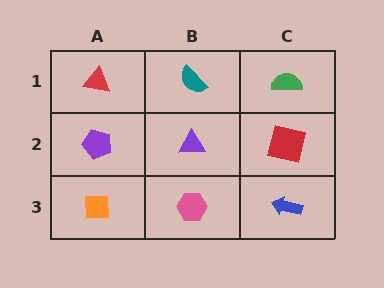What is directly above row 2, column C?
A green semicircle.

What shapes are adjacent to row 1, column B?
A purple triangle (row 2, column B), a red triangle (row 1, column A), a green semicircle (row 1, column C).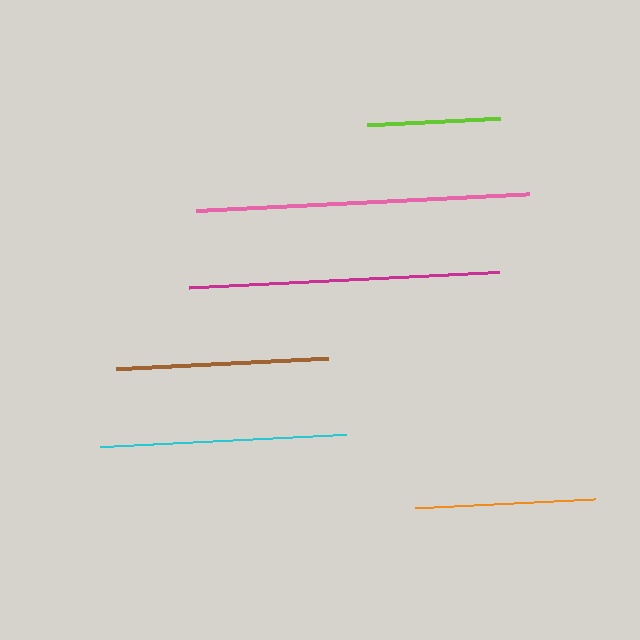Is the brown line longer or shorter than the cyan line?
The cyan line is longer than the brown line.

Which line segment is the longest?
The pink line is the longest at approximately 334 pixels.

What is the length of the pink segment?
The pink segment is approximately 334 pixels long.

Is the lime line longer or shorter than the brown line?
The brown line is longer than the lime line.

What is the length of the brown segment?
The brown segment is approximately 212 pixels long.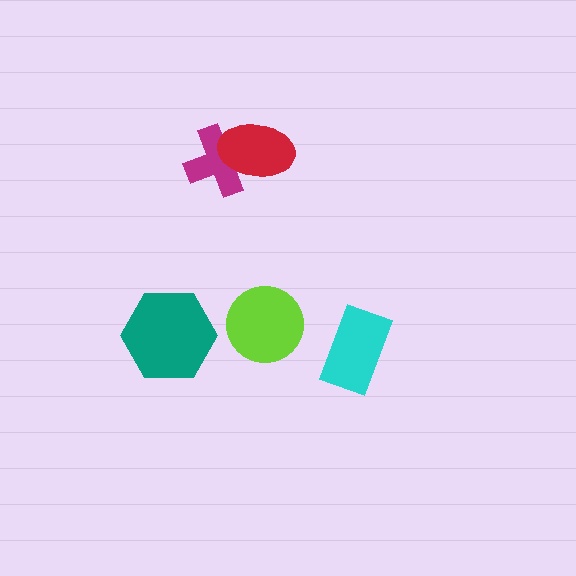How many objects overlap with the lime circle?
0 objects overlap with the lime circle.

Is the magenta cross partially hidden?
Yes, it is partially covered by another shape.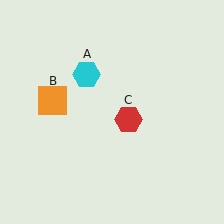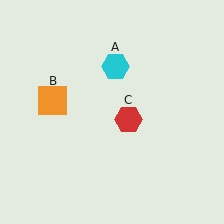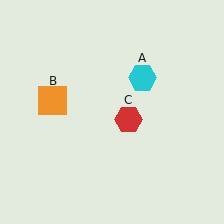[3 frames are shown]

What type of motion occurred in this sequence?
The cyan hexagon (object A) rotated clockwise around the center of the scene.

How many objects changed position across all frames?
1 object changed position: cyan hexagon (object A).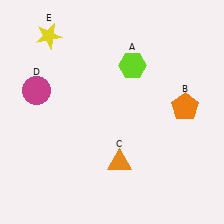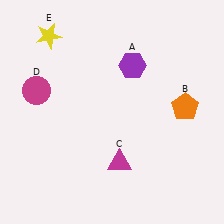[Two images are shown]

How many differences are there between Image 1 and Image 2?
There are 2 differences between the two images.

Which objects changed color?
A changed from lime to purple. C changed from orange to magenta.